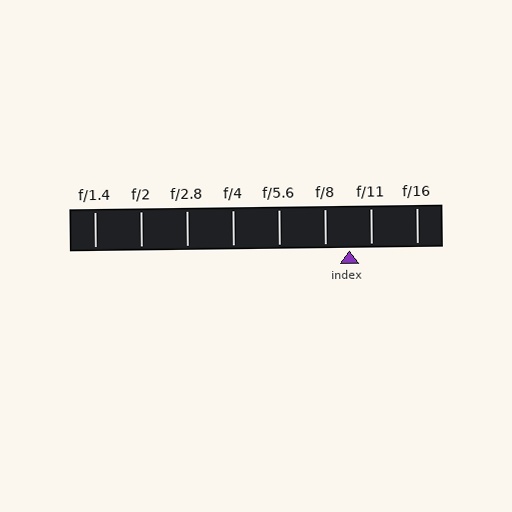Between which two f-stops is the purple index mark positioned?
The index mark is between f/8 and f/11.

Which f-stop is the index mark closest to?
The index mark is closest to f/11.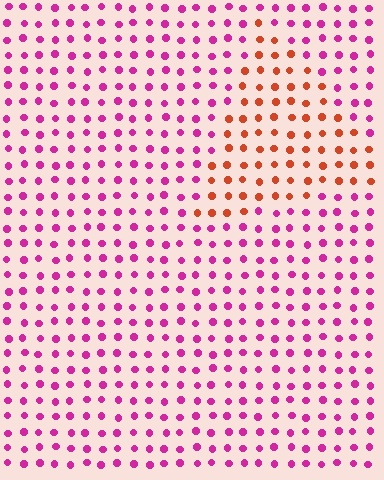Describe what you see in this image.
The image is filled with small magenta elements in a uniform arrangement. A triangle-shaped region is visible where the elements are tinted to a slightly different hue, forming a subtle color boundary.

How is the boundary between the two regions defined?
The boundary is defined purely by a slight shift in hue (about 54 degrees). Spacing, size, and orientation are identical on both sides.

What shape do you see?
I see a triangle.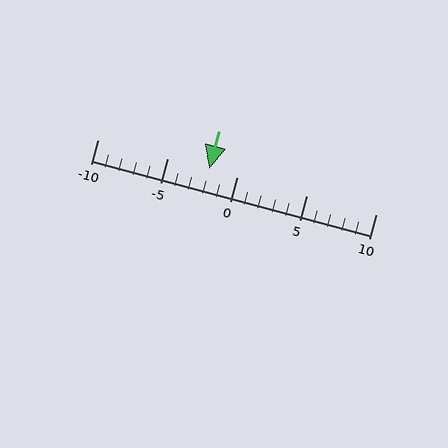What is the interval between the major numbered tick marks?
The major tick marks are spaced 5 units apart.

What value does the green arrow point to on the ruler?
The green arrow points to approximately -2.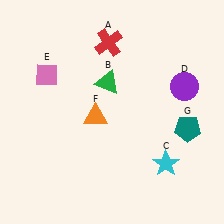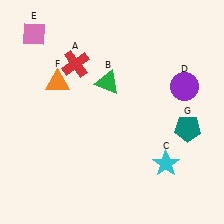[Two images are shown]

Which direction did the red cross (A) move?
The red cross (A) moved left.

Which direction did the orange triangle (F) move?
The orange triangle (F) moved left.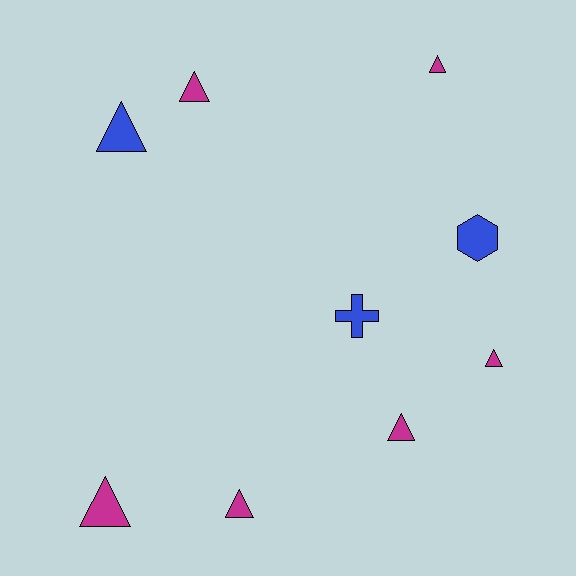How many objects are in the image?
There are 9 objects.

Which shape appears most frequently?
Triangle, with 7 objects.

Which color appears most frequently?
Magenta, with 6 objects.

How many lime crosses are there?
There are no lime crosses.